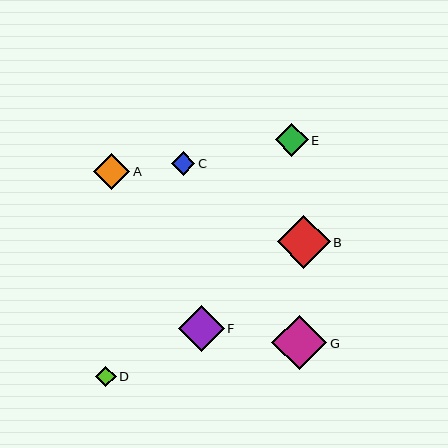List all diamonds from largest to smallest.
From largest to smallest: G, B, F, A, E, C, D.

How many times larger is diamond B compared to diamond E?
Diamond B is approximately 1.6 times the size of diamond E.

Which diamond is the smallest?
Diamond D is the smallest with a size of approximately 20 pixels.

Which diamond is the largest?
Diamond G is the largest with a size of approximately 55 pixels.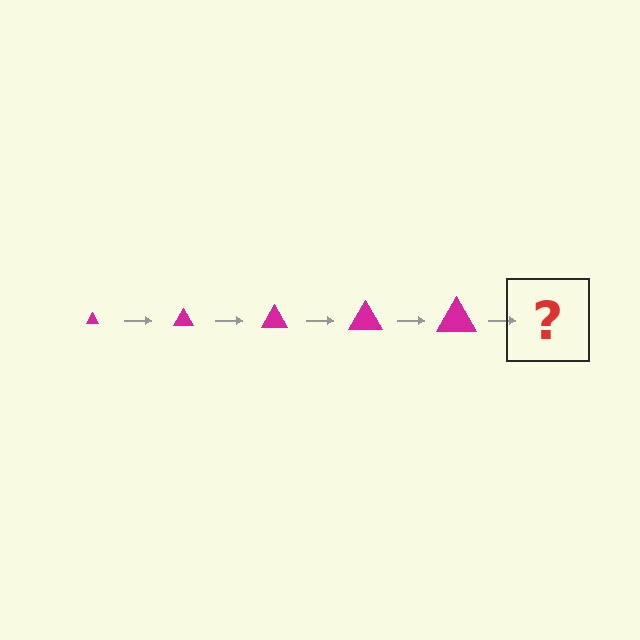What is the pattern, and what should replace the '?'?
The pattern is that the triangle gets progressively larger each step. The '?' should be a magenta triangle, larger than the previous one.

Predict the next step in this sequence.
The next step is a magenta triangle, larger than the previous one.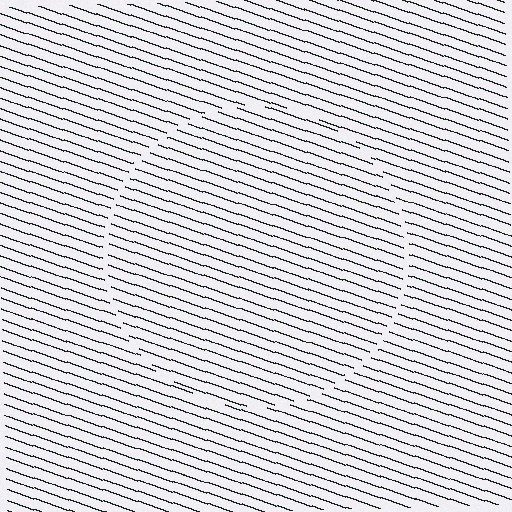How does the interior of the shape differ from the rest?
The interior of the shape contains the same grating, shifted by half a period — the contour is defined by the phase discontinuity where line-ends from the inner and outer gratings abut.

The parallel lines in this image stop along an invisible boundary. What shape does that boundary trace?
An illusory circle. The interior of the shape contains the same grating, shifted by half a period — the contour is defined by the phase discontinuity where line-ends from the inner and outer gratings abut.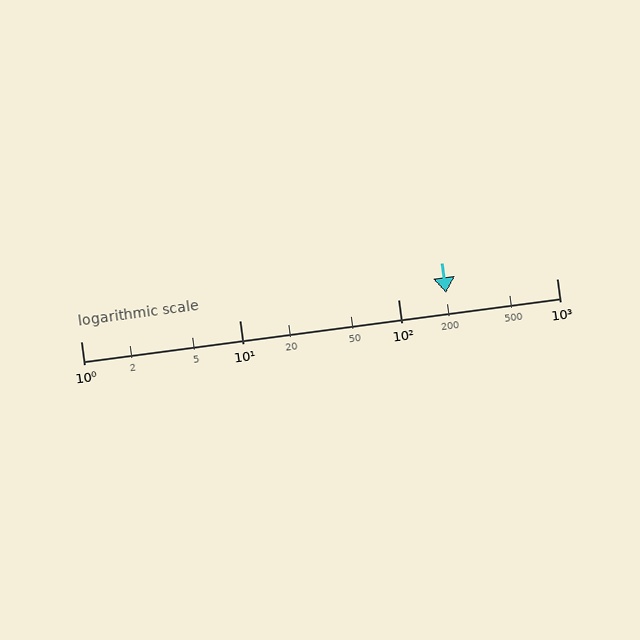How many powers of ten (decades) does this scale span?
The scale spans 3 decades, from 1 to 1000.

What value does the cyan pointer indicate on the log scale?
The pointer indicates approximately 200.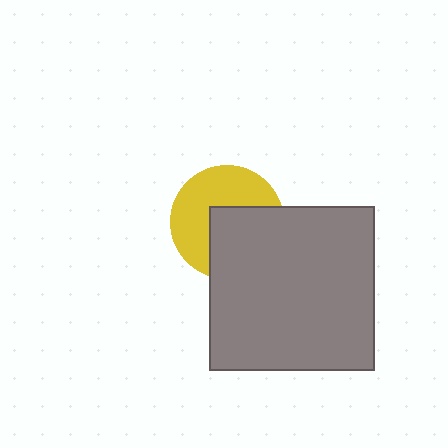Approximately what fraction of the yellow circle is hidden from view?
Roughly 47% of the yellow circle is hidden behind the gray square.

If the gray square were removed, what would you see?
You would see the complete yellow circle.